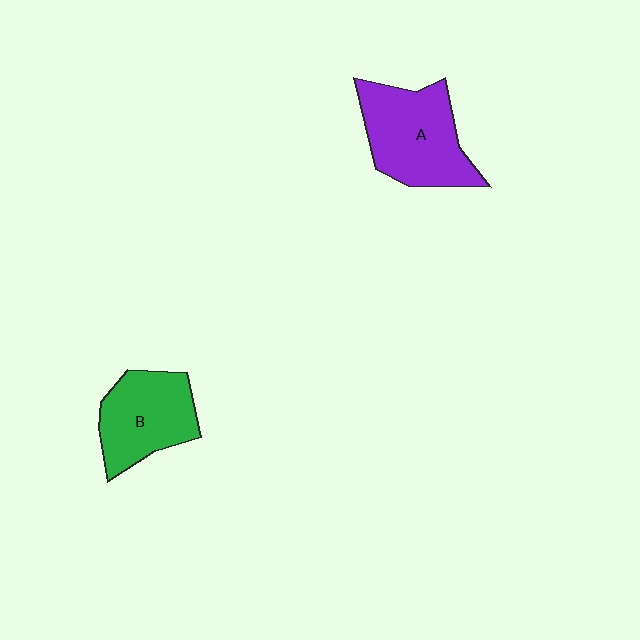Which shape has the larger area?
Shape A (purple).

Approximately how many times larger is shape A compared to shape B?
Approximately 1.2 times.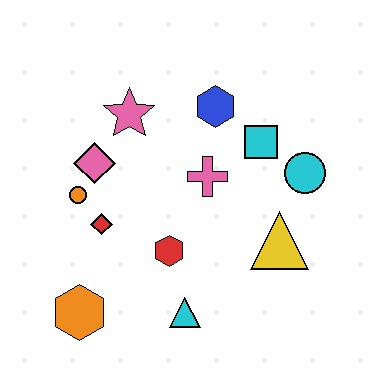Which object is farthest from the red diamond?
The cyan circle is farthest from the red diamond.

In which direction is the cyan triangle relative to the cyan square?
The cyan triangle is below the cyan square.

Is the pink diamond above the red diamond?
Yes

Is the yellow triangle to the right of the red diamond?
Yes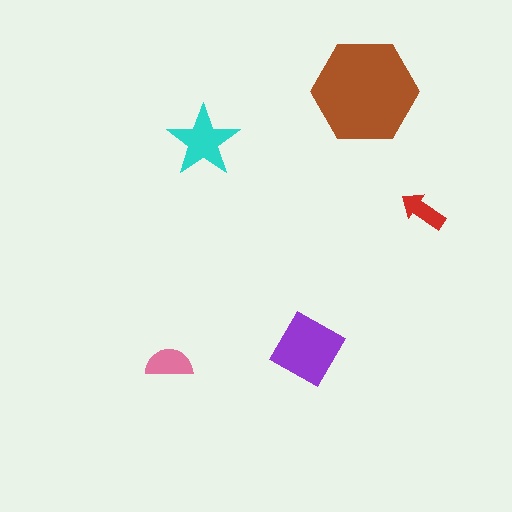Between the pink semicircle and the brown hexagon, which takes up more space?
The brown hexagon.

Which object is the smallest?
The red arrow.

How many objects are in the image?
There are 5 objects in the image.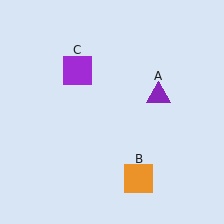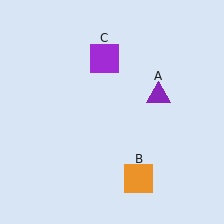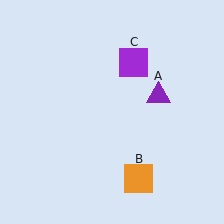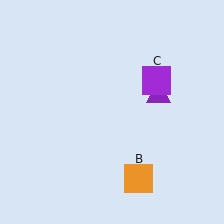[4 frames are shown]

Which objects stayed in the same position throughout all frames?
Purple triangle (object A) and orange square (object B) remained stationary.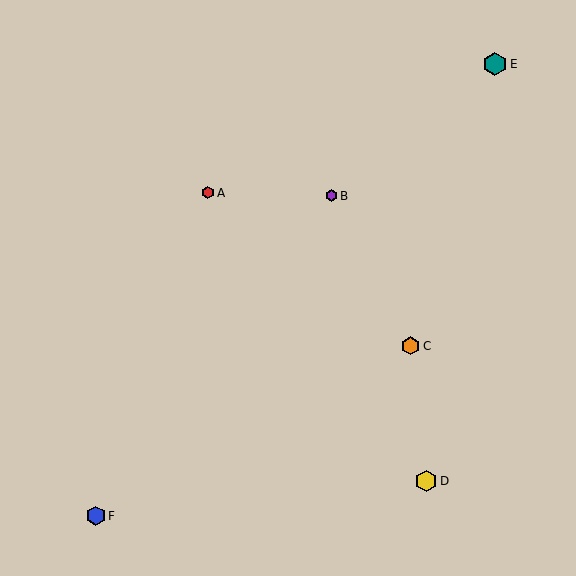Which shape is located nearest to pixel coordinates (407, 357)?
The orange hexagon (labeled C) at (411, 346) is nearest to that location.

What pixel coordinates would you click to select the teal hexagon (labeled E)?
Click at (495, 64) to select the teal hexagon E.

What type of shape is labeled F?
Shape F is a blue hexagon.